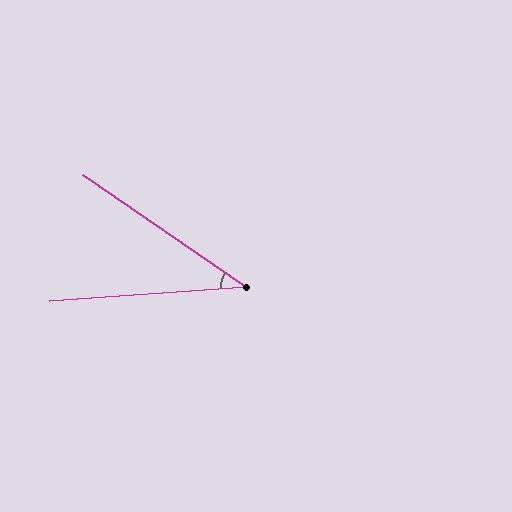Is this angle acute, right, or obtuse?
It is acute.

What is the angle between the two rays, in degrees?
Approximately 39 degrees.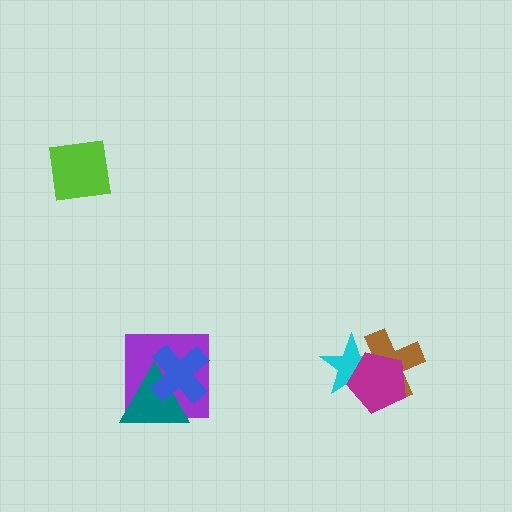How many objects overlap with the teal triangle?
2 objects overlap with the teal triangle.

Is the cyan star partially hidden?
Yes, it is partially covered by another shape.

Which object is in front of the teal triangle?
The blue cross is in front of the teal triangle.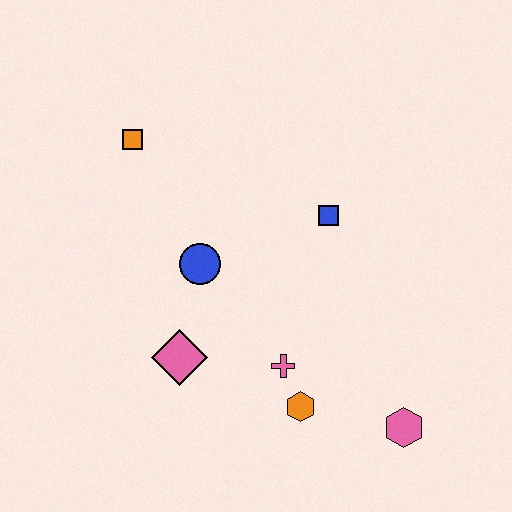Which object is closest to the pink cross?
The orange hexagon is closest to the pink cross.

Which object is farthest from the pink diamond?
The pink hexagon is farthest from the pink diamond.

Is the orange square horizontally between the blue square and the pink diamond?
No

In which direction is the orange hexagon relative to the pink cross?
The orange hexagon is below the pink cross.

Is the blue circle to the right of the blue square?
No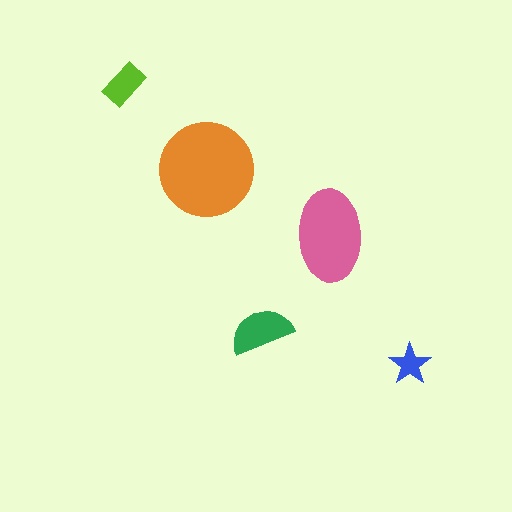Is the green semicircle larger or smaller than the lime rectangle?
Larger.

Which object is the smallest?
The blue star.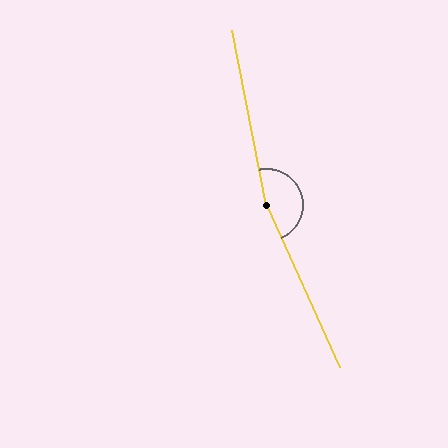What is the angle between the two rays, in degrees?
Approximately 167 degrees.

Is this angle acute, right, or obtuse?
It is obtuse.